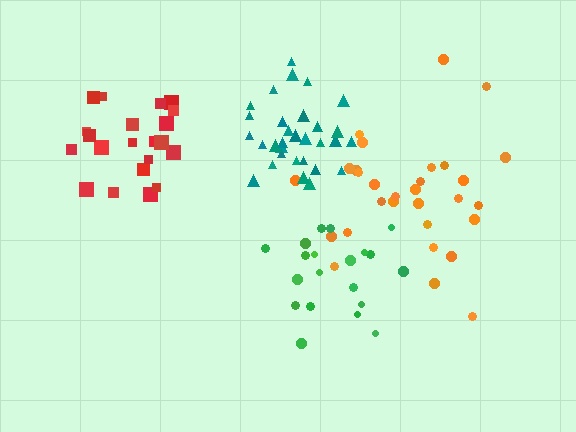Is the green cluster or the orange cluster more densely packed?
Green.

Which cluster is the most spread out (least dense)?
Orange.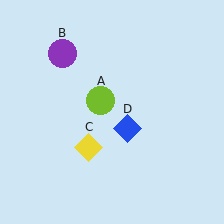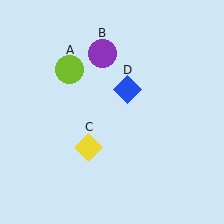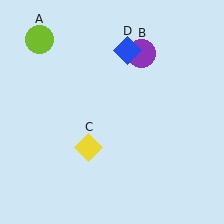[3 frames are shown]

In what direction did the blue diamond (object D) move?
The blue diamond (object D) moved up.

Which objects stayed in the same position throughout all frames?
Yellow diamond (object C) remained stationary.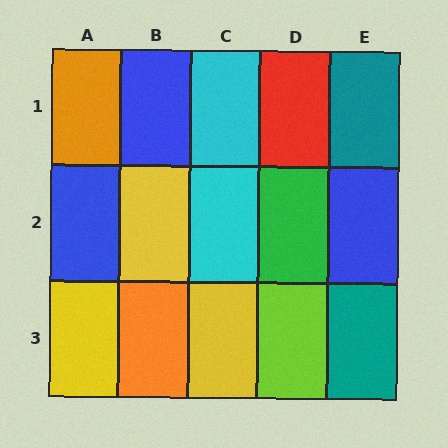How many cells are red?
1 cell is red.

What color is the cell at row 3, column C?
Yellow.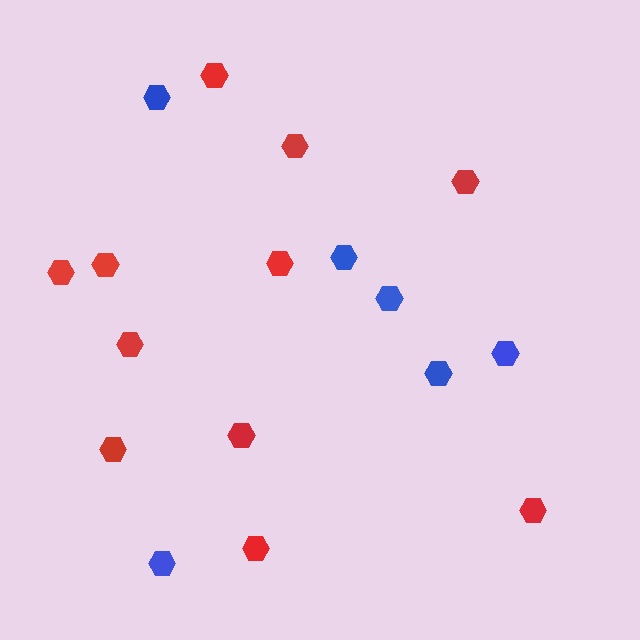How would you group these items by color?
There are 2 groups: one group of red hexagons (11) and one group of blue hexagons (6).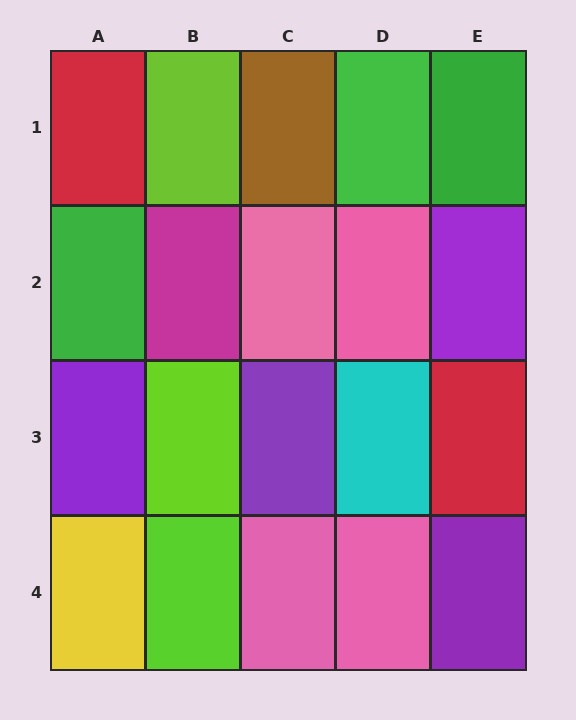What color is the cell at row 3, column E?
Red.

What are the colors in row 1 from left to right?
Red, lime, brown, green, green.